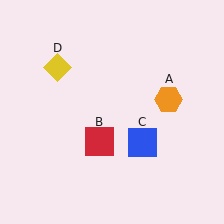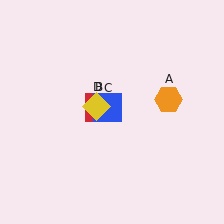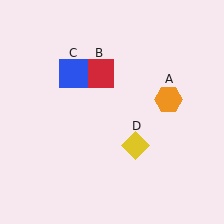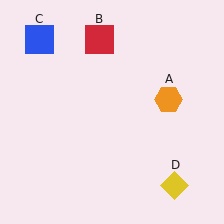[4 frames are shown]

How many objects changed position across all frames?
3 objects changed position: red square (object B), blue square (object C), yellow diamond (object D).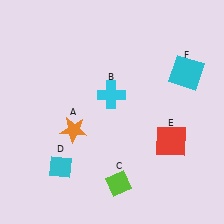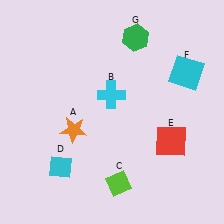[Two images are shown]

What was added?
A green hexagon (G) was added in Image 2.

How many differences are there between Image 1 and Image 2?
There is 1 difference between the two images.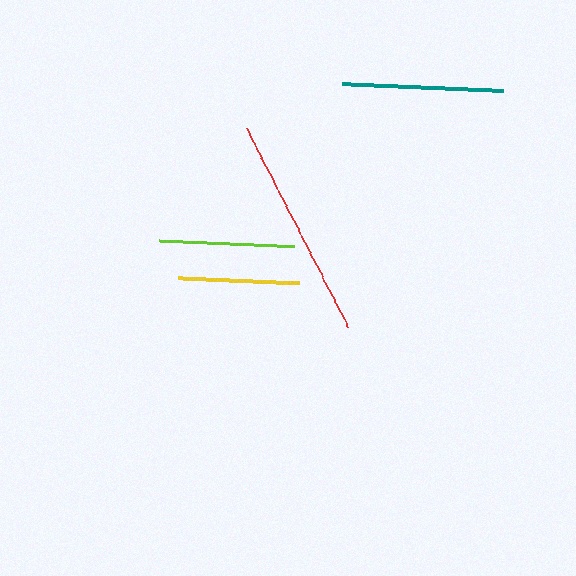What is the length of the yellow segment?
The yellow segment is approximately 121 pixels long.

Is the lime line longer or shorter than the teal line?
The teal line is longer than the lime line.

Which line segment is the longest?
The red line is the longest at approximately 224 pixels.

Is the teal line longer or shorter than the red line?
The red line is longer than the teal line.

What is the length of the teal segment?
The teal segment is approximately 161 pixels long.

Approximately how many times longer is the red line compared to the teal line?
The red line is approximately 1.4 times the length of the teal line.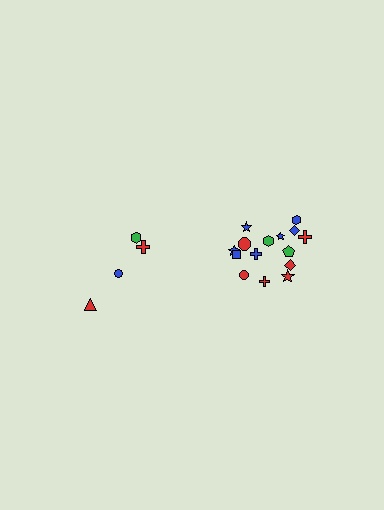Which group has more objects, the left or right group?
The right group.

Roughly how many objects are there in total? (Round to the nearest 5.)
Roughly 20 objects in total.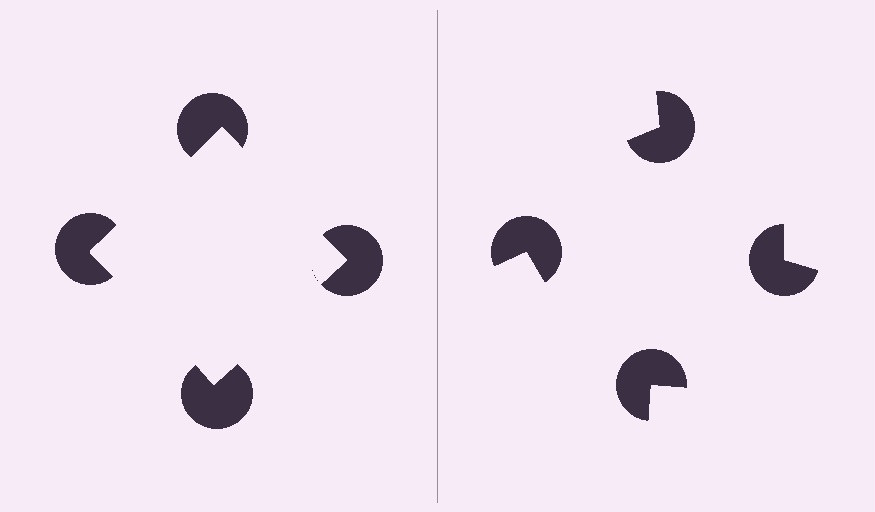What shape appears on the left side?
An illusory square.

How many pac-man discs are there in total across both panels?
8 — 4 on each side.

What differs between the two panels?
The pac-man discs are positioned identically on both sides; only the wedge orientations differ. On the left they align to a square; on the right they are misaligned.